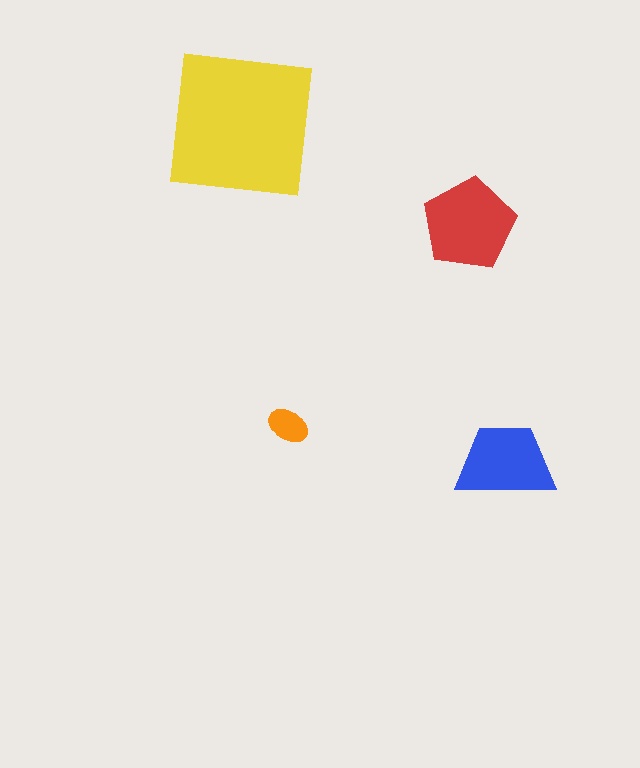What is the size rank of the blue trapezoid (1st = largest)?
3rd.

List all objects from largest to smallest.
The yellow square, the red pentagon, the blue trapezoid, the orange ellipse.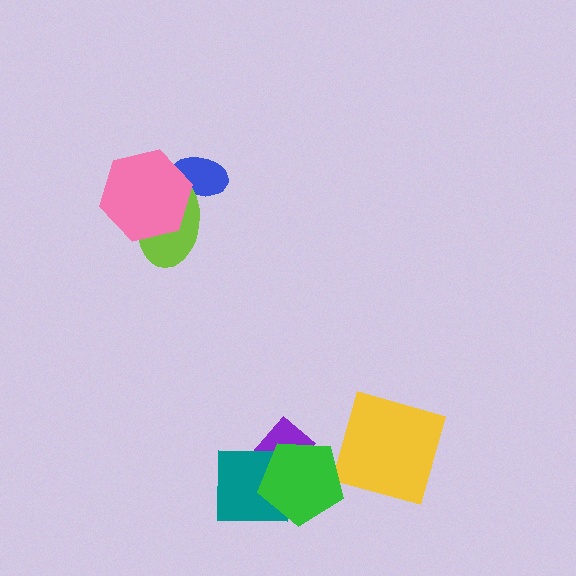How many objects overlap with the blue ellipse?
2 objects overlap with the blue ellipse.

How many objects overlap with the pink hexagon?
2 objects overlap with the pink hexagon.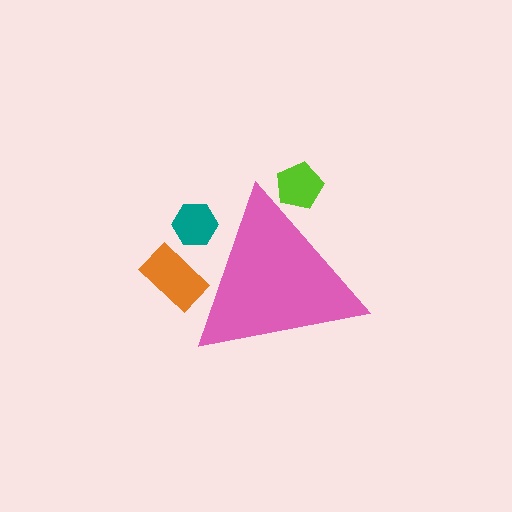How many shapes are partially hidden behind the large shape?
3 shapes are partially hidden.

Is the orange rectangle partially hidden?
Yes, the orange rectangle is partially hidden behind the pink triangle.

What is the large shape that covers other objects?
A pink triangle.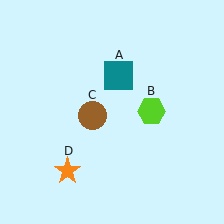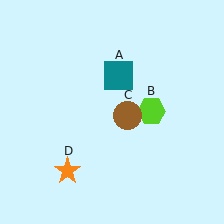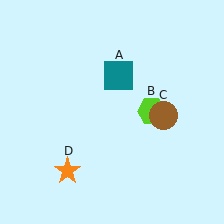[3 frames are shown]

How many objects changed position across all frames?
1 object changed position: brown circle (object C).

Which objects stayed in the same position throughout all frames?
Teal square (object A) and lime hexagon (object B) and orange star (object D) remained stationary.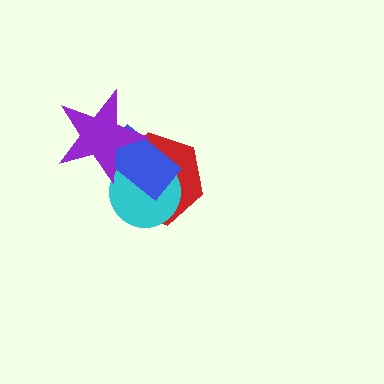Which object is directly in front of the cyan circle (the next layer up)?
The blue rectangle is directly in front of the cyan circle.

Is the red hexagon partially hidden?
Yes, it is partially covered by another shape.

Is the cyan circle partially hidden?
Yes, it is partially covered by another shape.